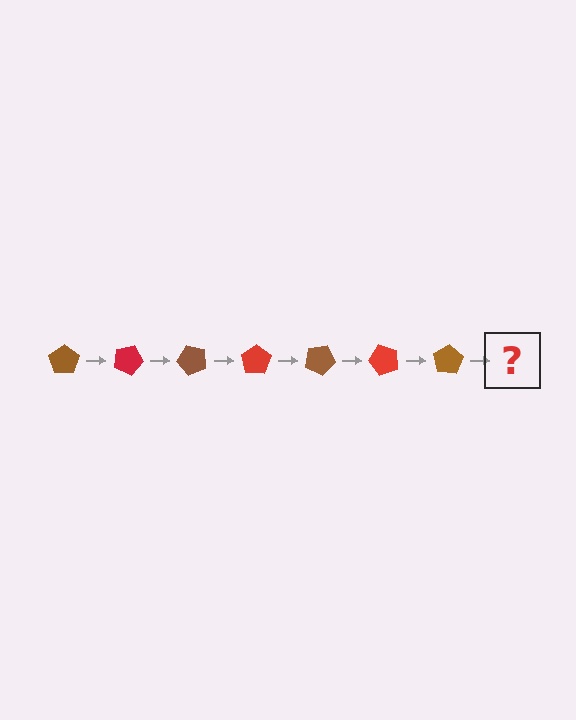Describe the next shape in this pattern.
It should be a red pentagon, rotated 175 degrees from the start.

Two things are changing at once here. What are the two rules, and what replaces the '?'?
The two rules are that it rotates 25 degrees each step and the color cycles through brown and red. The '?' should be a red pentagon, rotated 175 degrees from the start.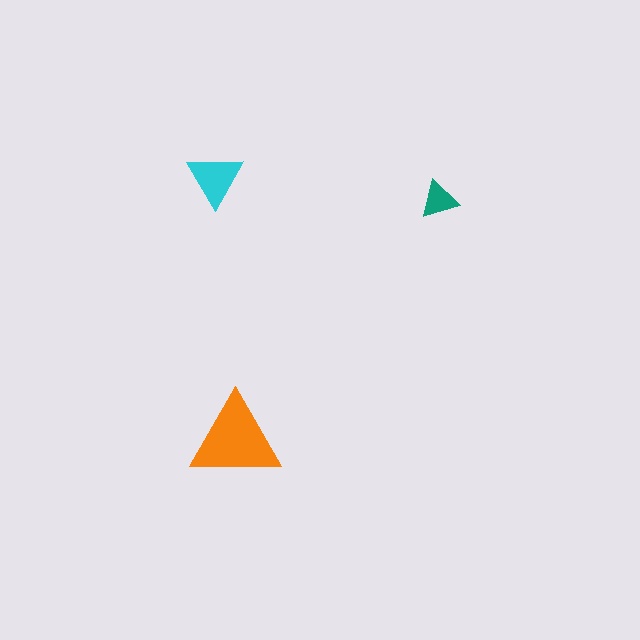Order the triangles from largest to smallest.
the orange one, the cyan one, the teal one.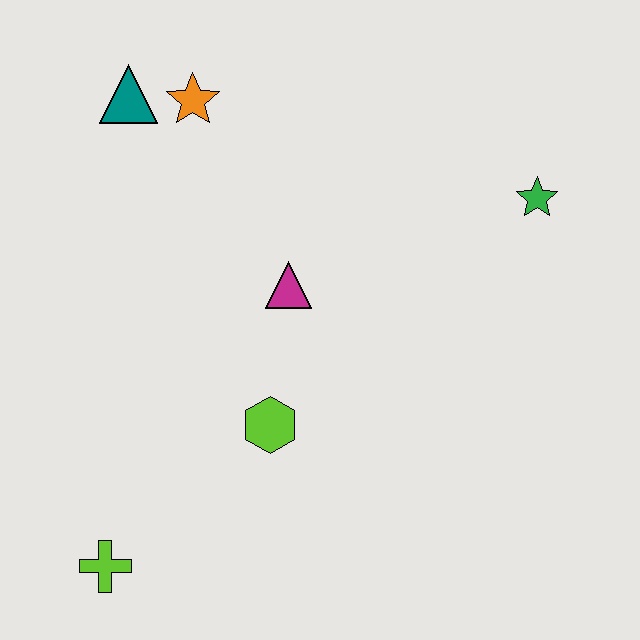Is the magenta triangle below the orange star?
Yes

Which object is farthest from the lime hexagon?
The teal triangle is farthest from the lime hexagon.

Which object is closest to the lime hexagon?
The magenta triangle is closest to the lime hexagon.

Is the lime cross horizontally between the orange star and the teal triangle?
No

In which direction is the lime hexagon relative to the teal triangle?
The lime hexagon is below the teal triangle.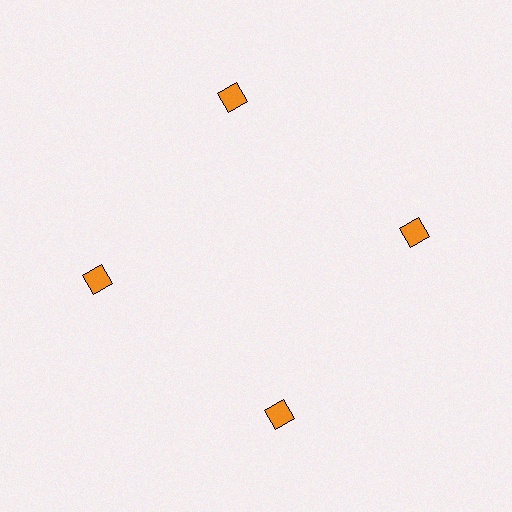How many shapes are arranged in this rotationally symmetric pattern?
There are 4 shapes, arranged in 4 groups of 1.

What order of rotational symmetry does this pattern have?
This pattern has 4-fold rotational symmetry.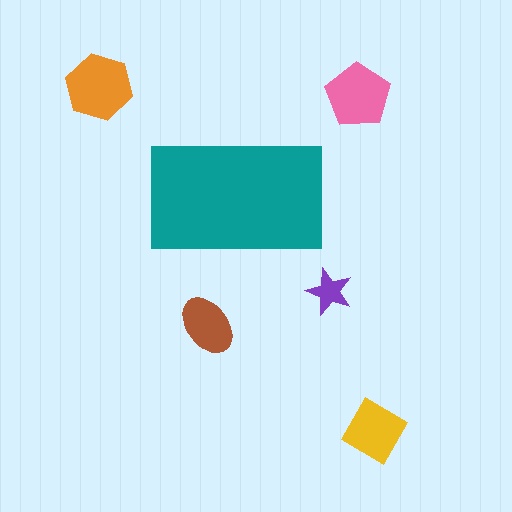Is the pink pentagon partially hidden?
No, the pink pentagon is fully visible.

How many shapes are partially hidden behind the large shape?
0 shapes are partially hidden.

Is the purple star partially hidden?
No, the purple star is fully visible.